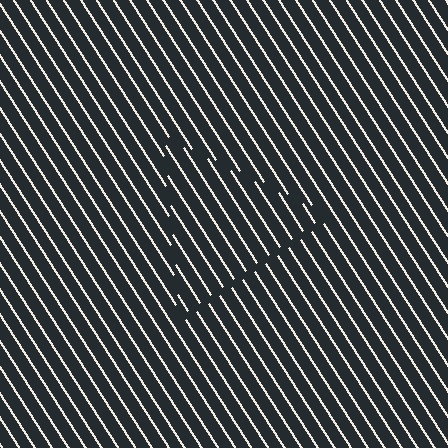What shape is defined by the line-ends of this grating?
An illusory triangle. The interior of the shape contains the same grating, shifted by half a period — the contour is defined by the phase discontinuity where line-ends from the inner and outer gratings abut.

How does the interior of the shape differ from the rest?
The interior of the shape contains the same grating, shifted by half a period — the contour is defined by the phase discontinuity where line-ends from the inner and outer gratings abut.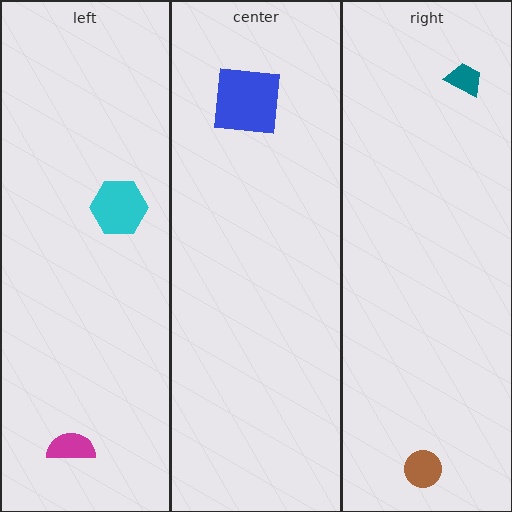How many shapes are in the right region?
2.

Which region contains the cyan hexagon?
The left region.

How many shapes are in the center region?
1.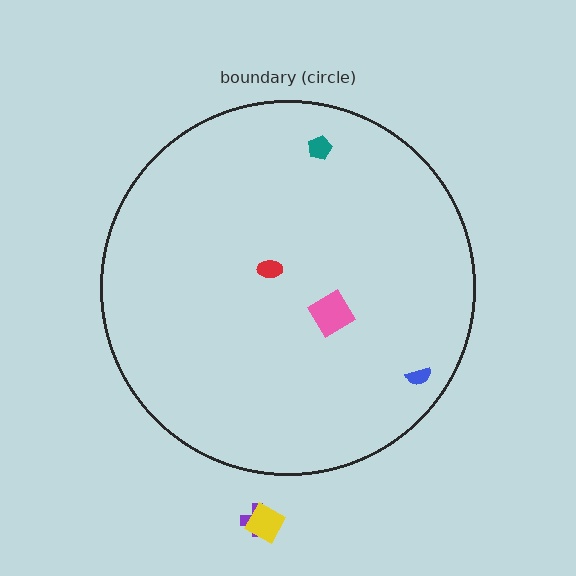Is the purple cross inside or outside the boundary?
Outside.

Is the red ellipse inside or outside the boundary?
Inside.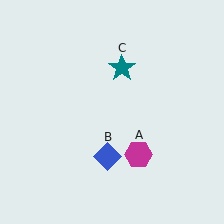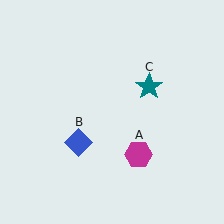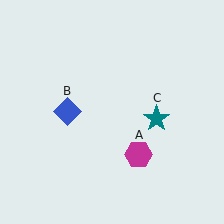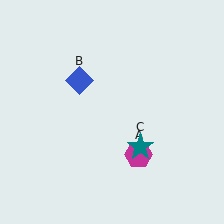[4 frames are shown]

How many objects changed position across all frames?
2 objects changed position: blue diamond (object B), teal star (object C).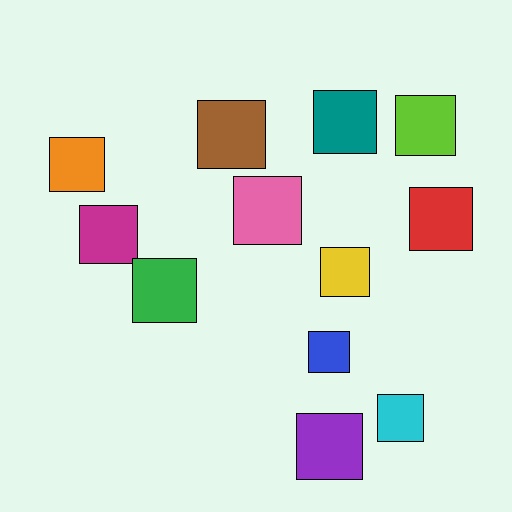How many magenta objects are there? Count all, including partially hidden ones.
There is 1 magenta object.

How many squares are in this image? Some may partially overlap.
There are 12 squares.